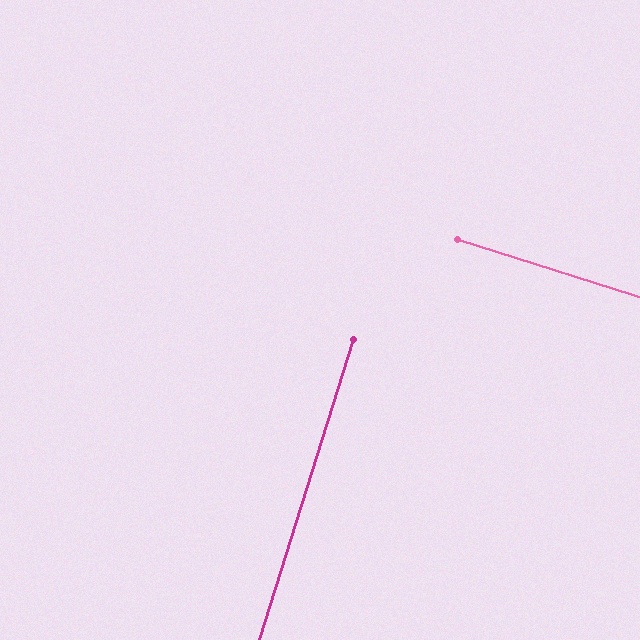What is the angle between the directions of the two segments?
Approximately 90 degrees.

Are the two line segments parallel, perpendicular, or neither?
Perpendicular — they meet at approximately 90°.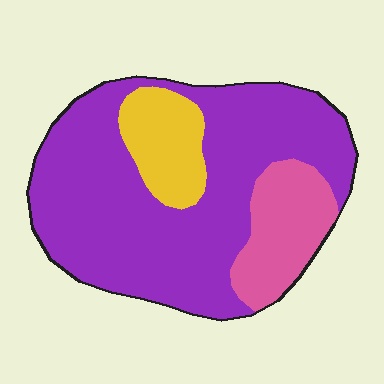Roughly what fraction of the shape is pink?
Pink covers around 15% of the shape.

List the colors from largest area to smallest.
From largest to smallest: purple, pink, yellow.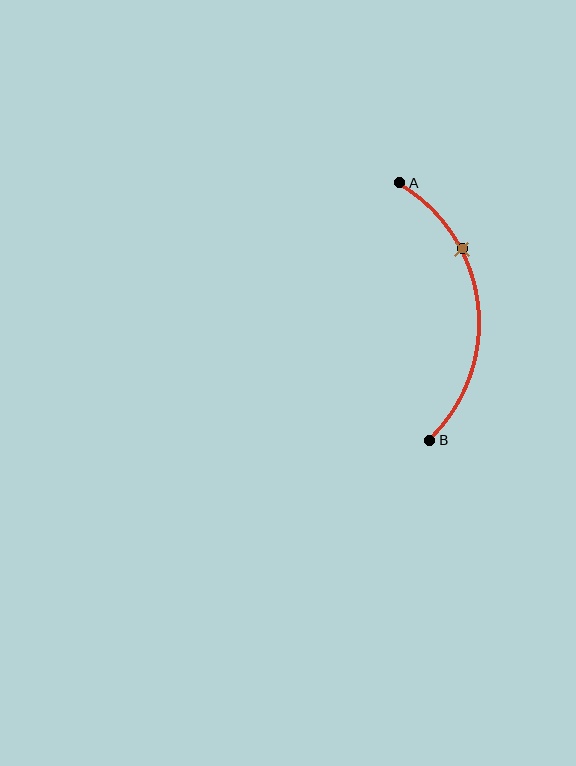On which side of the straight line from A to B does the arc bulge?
The arc bulges to the right of the straight line connecting A and B.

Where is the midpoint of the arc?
The arc midpoint is the point on the curve farthest from the straight line joining A and B. It sits to the right of that line.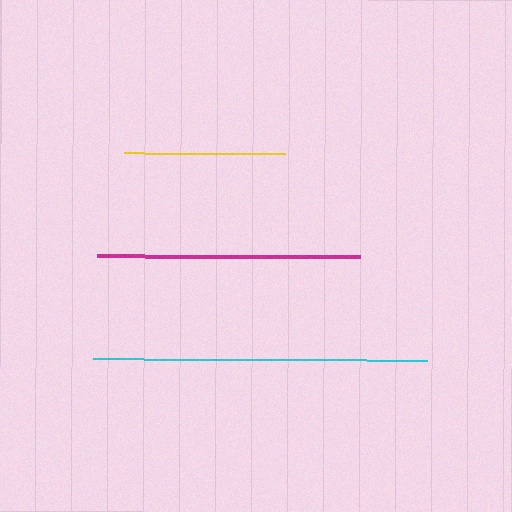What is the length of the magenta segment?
The magenta segment is approximately 263 pixels long.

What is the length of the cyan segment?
The cyan segment is approximately 334 pixels long.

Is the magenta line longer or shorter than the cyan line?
The cyan line is longer than the magenta line.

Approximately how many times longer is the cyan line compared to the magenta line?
The cyan line is approximately 1.3 times the length of the magenta line.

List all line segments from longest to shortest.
From longest to shortest: cyan, magenta, yellow.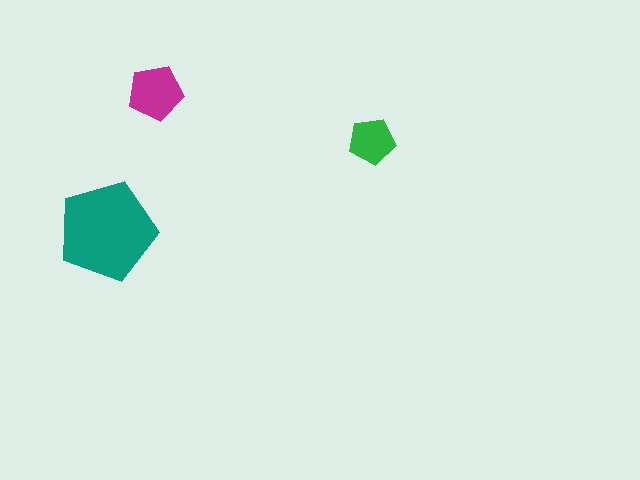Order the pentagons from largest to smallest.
the teal one, the magenta one, the green one.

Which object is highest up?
The magenta pentagon is topmost.